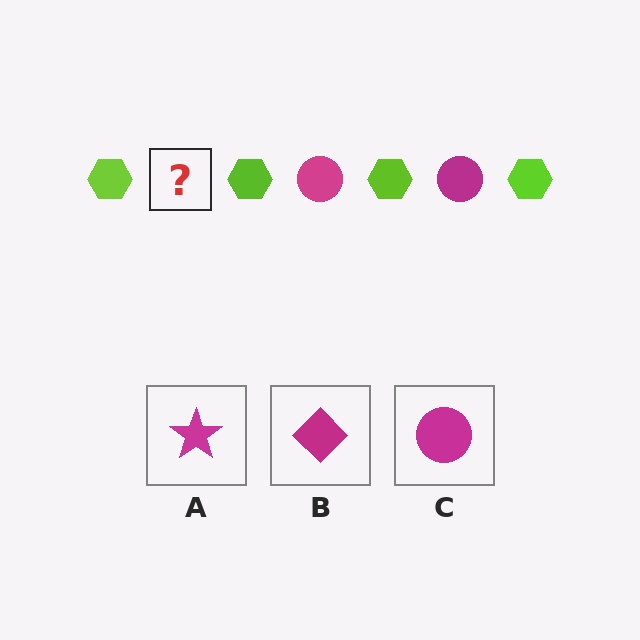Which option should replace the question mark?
Option C.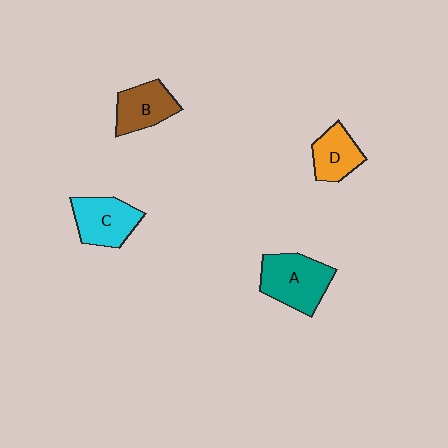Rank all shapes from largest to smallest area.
From largest to smallest: A (teal), C (cyan), B (brown), D (orange).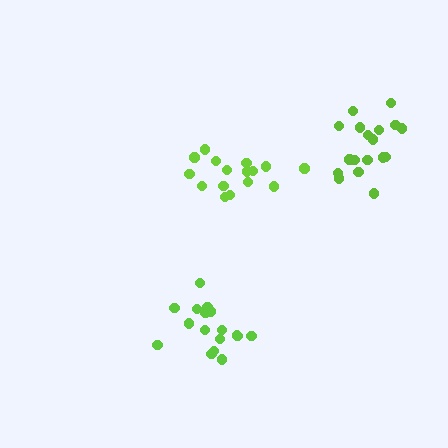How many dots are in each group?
Group 1: 16 dots, Group 2: 17 dots, Group 3: 18 dots (51 total).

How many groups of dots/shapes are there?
There are 3 groups.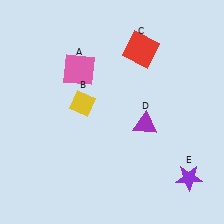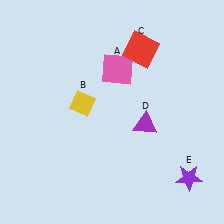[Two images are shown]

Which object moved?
The pink square (A) moved right.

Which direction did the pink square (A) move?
The pink square (A) moved right.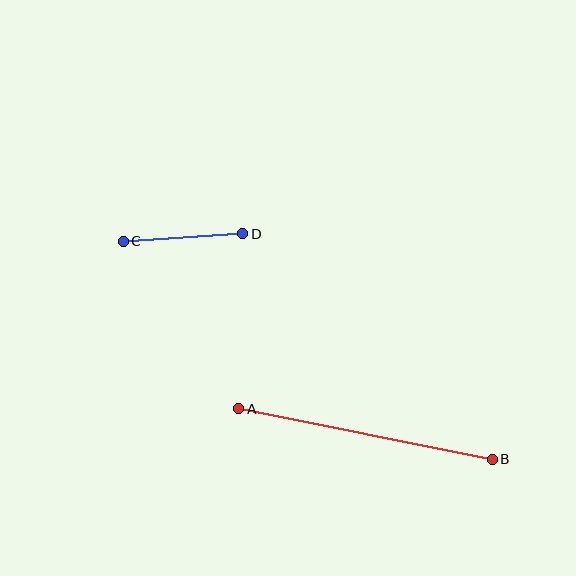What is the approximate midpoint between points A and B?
The midpoint is at approximately (366, 434) pixels.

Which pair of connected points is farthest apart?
Points A and B are farthest apart.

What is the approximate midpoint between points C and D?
The midpoint is at approximately (183, 237) pixels.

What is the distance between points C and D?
The distance is approximately 119 pixels.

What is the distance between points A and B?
The distance is approximately 258 pixels.